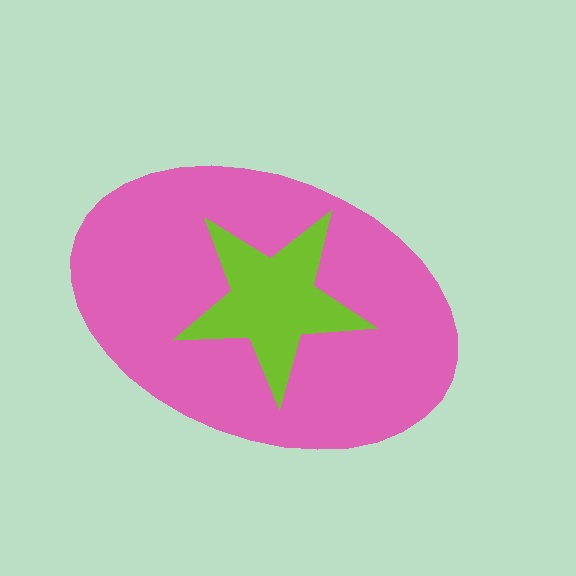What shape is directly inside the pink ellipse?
The lime star.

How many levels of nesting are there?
2.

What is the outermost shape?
The pink ellipse.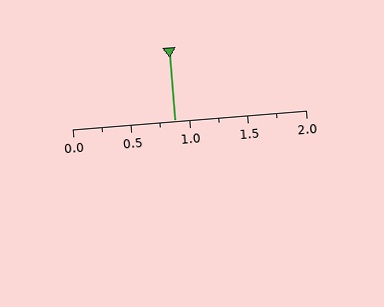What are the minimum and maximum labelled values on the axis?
The axis runs from 0.0 to 2.0.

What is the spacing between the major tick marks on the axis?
The major ticks are spaced 0.5 apart.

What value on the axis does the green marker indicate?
The marker indicates approximately 0.88.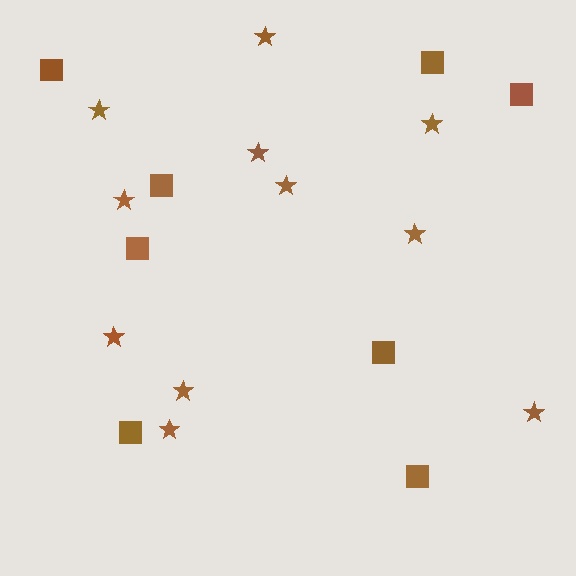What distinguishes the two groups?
There are 2 groups: one group of squares (8) and one group of stars (11).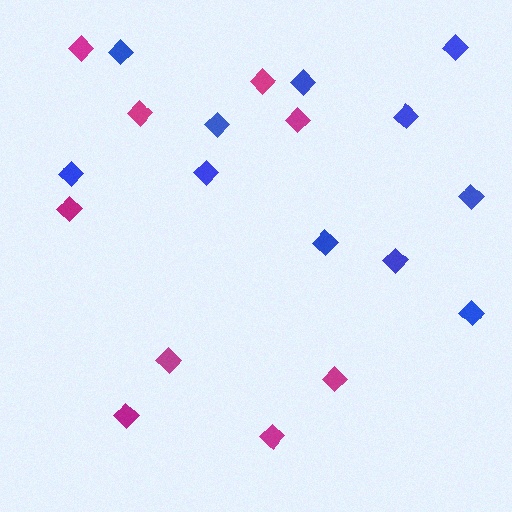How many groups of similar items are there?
There are 2 groups: one group of magenta diamonds (9) and one group of blue diamonds (11).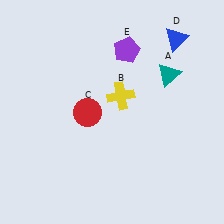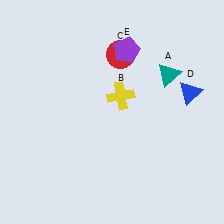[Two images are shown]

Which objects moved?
The objects that moved are: the red circle (C), the blue triangle (D).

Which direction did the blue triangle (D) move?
The blue triangle (D) moved down.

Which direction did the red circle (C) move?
The red circle (C) moved up.